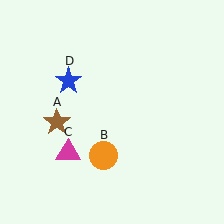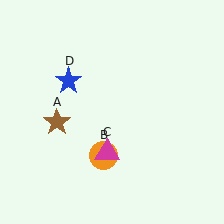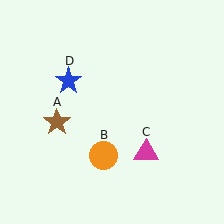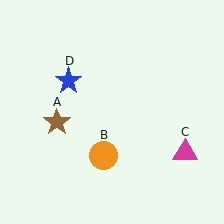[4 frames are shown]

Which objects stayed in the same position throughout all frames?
Brown star (object A) and orange circle (object B) and blue star (object D) remained stationary.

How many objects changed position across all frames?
1 object changed position: magenta triangle (object C).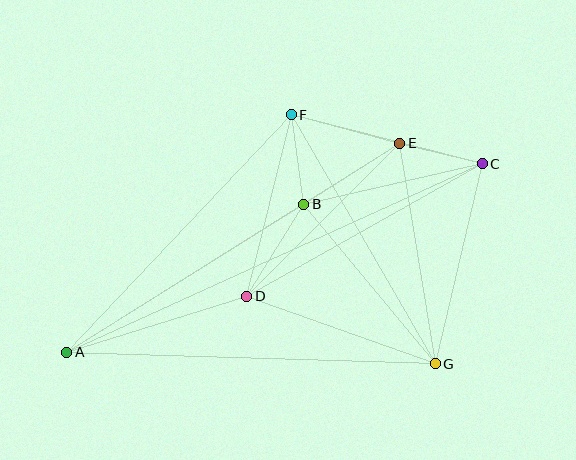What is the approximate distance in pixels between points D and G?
The distance between D and G is approximately 200 pixels.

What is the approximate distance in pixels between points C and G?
The distance between C and G is approximately 206 pixels.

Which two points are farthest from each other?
Points A and C are farthest from each other.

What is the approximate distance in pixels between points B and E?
The distance between B and E is approximately 114 pixels.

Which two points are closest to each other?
Points C and E are closest to each other.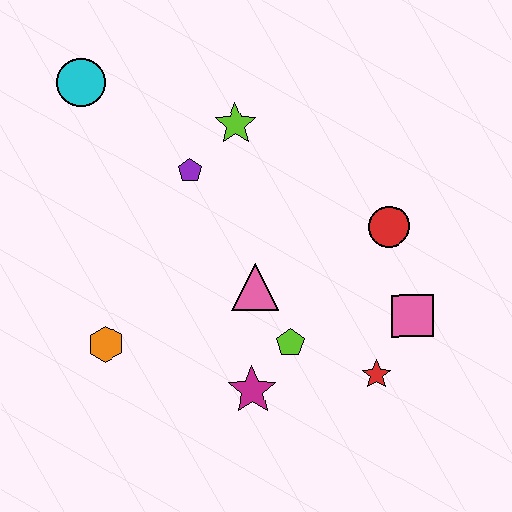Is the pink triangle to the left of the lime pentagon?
Yes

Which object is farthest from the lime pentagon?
The cyan circle is farthest from the lime pentagon.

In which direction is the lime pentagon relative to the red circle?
The lime pentagon is below the red circle.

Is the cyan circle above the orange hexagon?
Yes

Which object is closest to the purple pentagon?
The lime star is closest to the purple pentagon.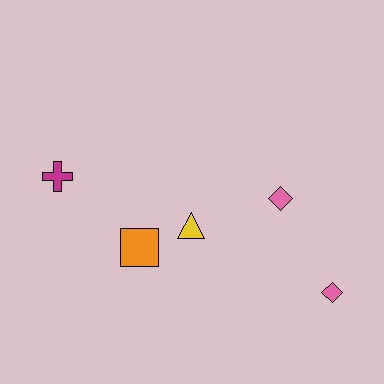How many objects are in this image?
There are 5 objects.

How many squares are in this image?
There is 1 square.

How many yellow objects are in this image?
There is 1 yellow object.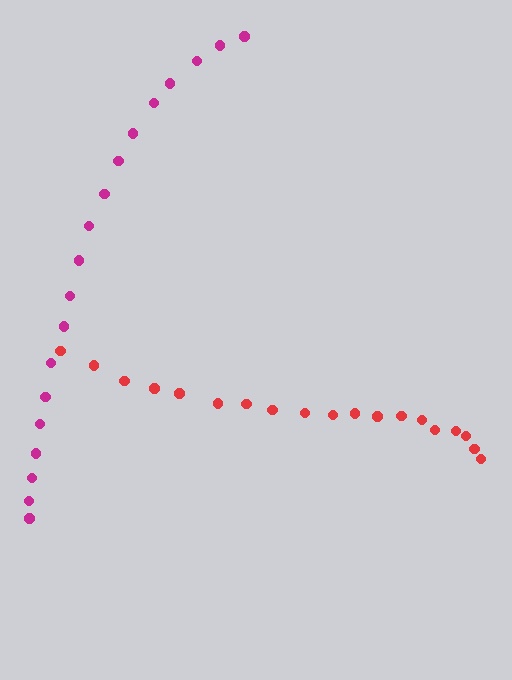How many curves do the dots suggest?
There are 2 distinct paths.